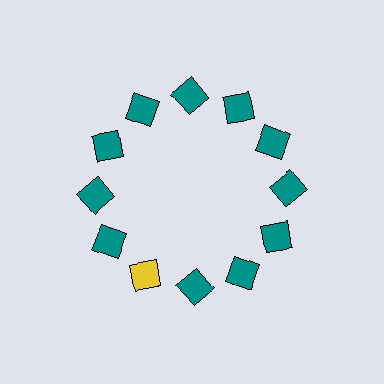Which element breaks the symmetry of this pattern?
The yellow square at roughly the 7 o'clock position breaks the symmetry. All other shapes are teal squares.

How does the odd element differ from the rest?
It has a different color: yellow instead of teal.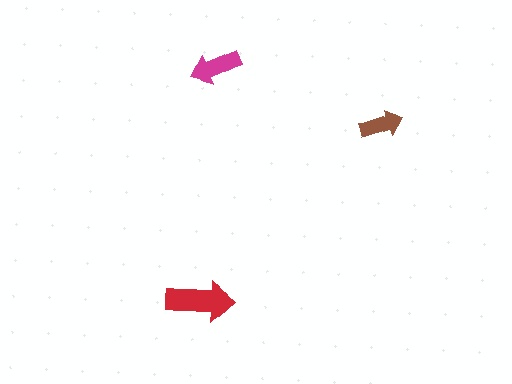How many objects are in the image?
There are 3 objects in the image.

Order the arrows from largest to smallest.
the red one, the magenta one, the brown one.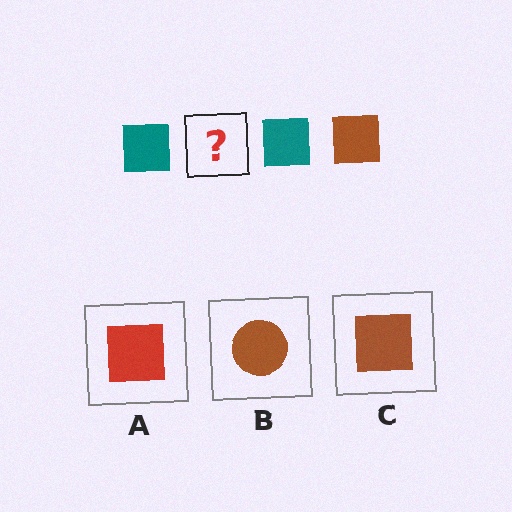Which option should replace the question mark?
Option C.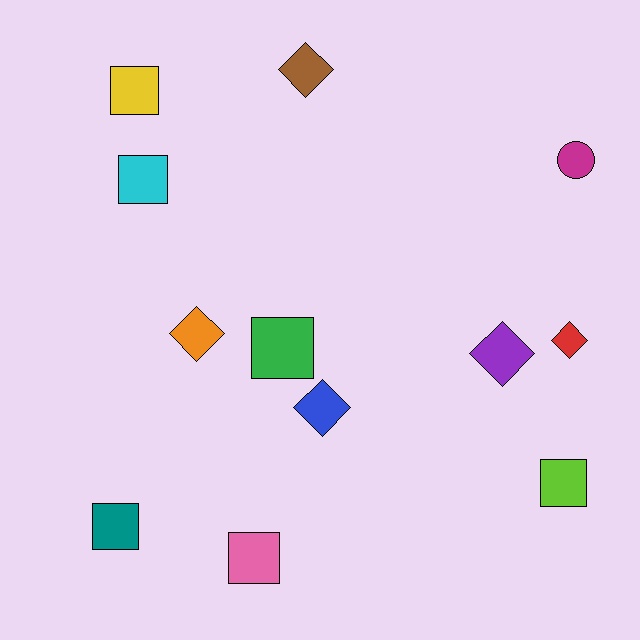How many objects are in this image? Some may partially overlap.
There are 12 objects.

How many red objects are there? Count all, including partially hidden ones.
There is 1 red object.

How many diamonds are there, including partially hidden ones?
There are 5 diamonds.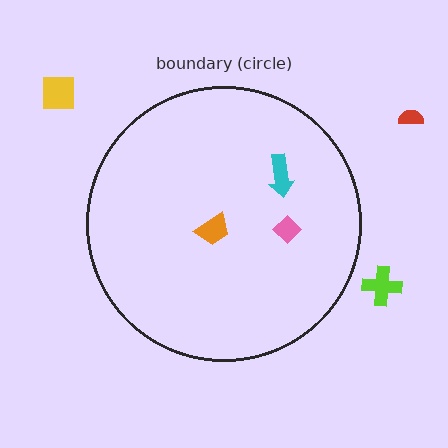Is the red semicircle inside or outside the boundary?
Outside.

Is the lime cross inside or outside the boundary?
Outside.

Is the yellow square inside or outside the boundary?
Outside.